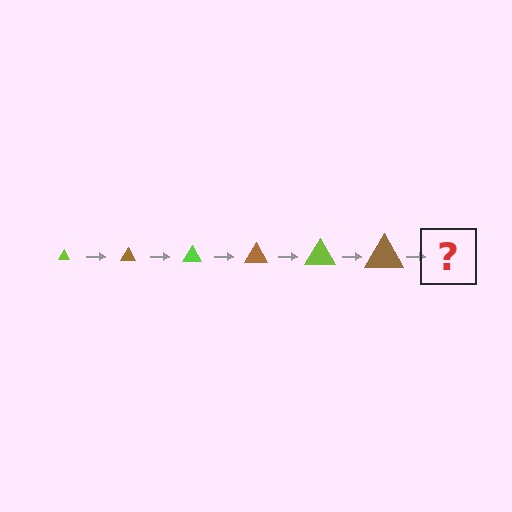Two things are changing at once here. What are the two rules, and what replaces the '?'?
The two rules are that the triangle grows larger each step and the color cycles through lime and brown. The '?' should be a lime triangle, larger than the previous one.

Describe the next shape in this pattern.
It should be a lime triangle, larger than the previous one.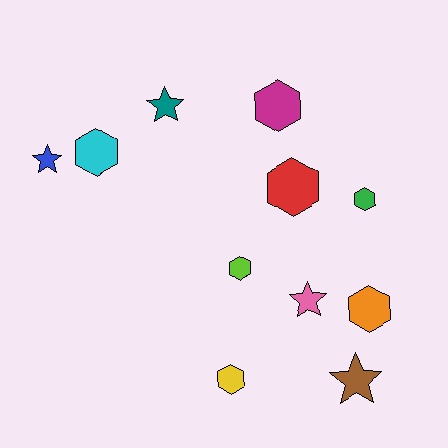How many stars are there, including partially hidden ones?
There are 4 stars.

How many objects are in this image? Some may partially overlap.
There are 11 objects.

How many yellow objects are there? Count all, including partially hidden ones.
There is 1 yellow object.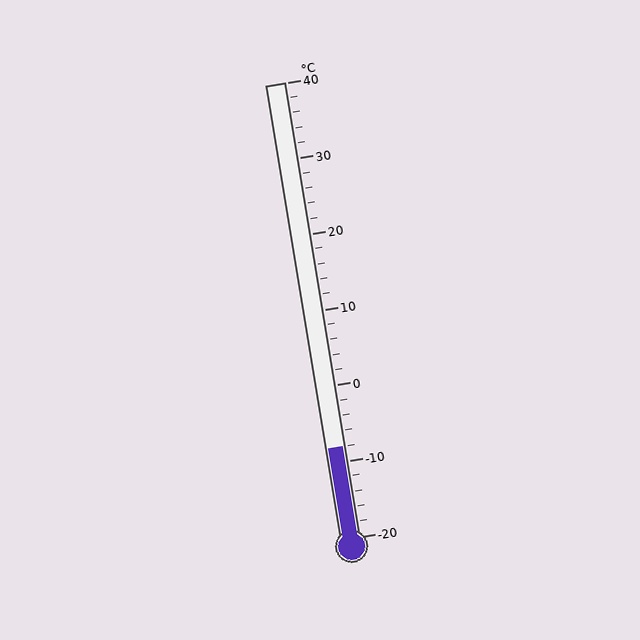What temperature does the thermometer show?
The thermometer shows approximately -8°C.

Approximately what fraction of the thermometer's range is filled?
The thermometer is filled to approximately 20% of its range.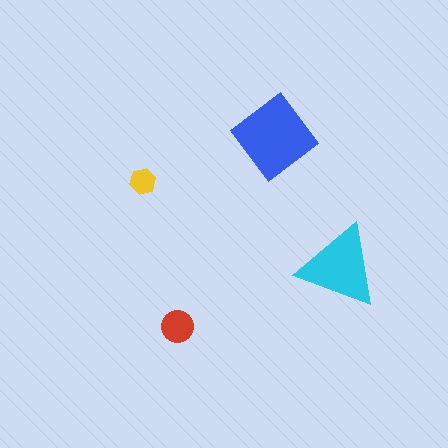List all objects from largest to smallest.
The blue diamond, the cyan triangle, the red circle, the yellow hexagon.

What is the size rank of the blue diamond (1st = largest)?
1st.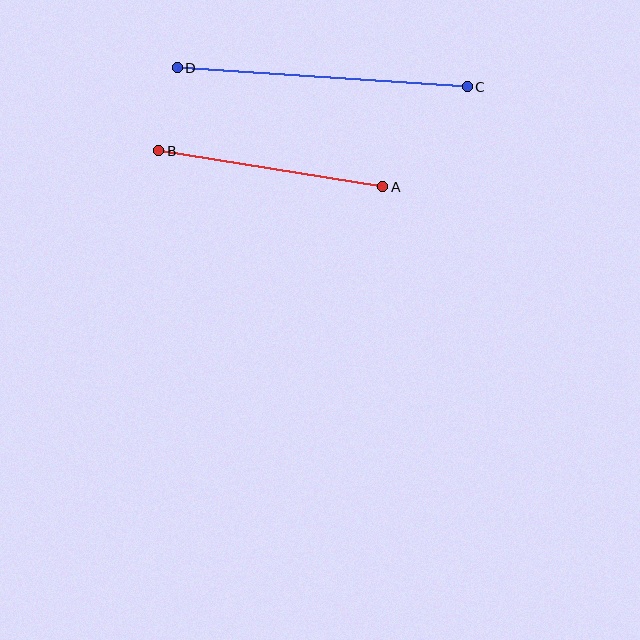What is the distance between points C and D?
The distance is approximately 290 pixels.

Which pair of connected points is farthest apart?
Points C and D are farthest apart.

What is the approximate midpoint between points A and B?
The midpoint is at approximately (271, 169) pixels.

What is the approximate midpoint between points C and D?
The midpoint is at approximately (322, 77) pixels.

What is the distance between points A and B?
The distance is approximately 227 pixels.